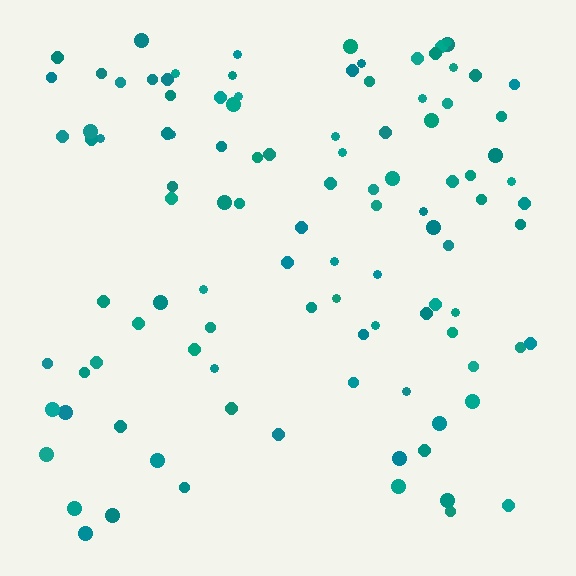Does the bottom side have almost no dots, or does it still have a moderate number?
Still a moderate number, just noticeably fewer than the top.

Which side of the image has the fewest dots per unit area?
The bottom.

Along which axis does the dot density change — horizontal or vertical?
Vertical.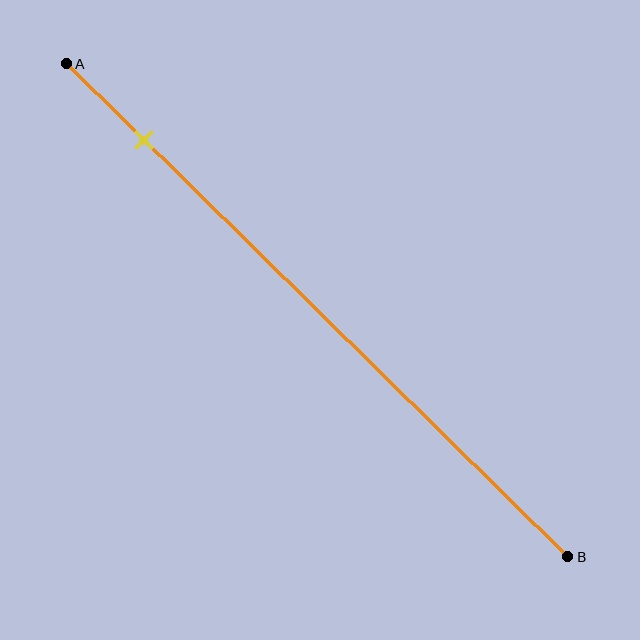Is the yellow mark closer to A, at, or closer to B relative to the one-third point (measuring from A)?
The yellow mark is closer to point A than the one-third point of segment AB.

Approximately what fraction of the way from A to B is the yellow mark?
The yellow mark is approximately 15% of the way from A to B.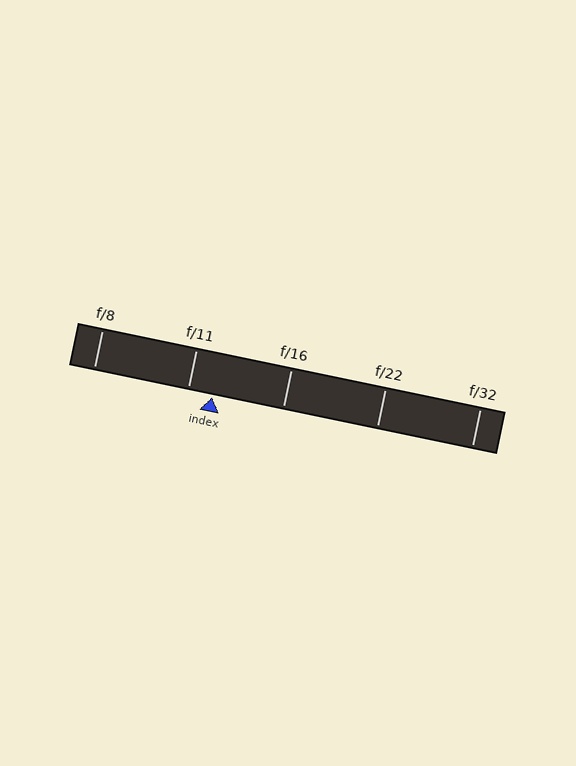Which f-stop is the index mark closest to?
The index mark is closest to f/11.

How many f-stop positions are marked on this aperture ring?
There are 5 f-stop positions marked.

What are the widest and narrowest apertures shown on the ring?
The widest aperture shown is f/8 and the narrowest is f/32.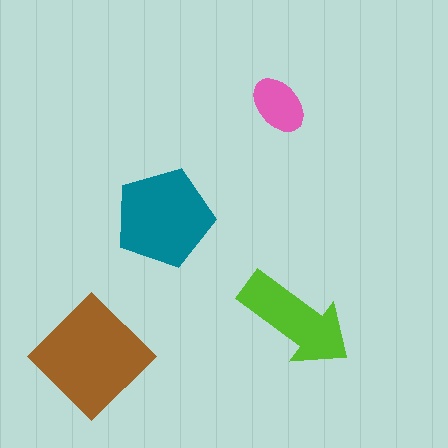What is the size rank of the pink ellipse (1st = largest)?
4th.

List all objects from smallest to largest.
The pink ellipse, the lime arrow, the teal pentagon, the brown diamond.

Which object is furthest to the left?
The brown diamond is leftmost.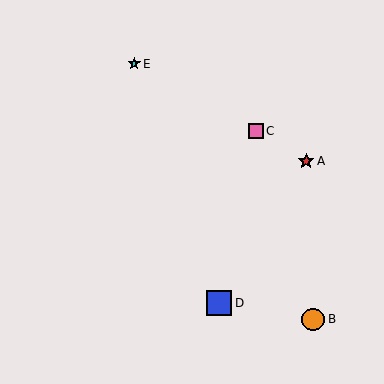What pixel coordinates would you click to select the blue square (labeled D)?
Click at (219, 303) to select the blue square D.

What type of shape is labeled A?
Shape A is a red star.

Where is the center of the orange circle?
The center of the orange circle is at (313, 319).